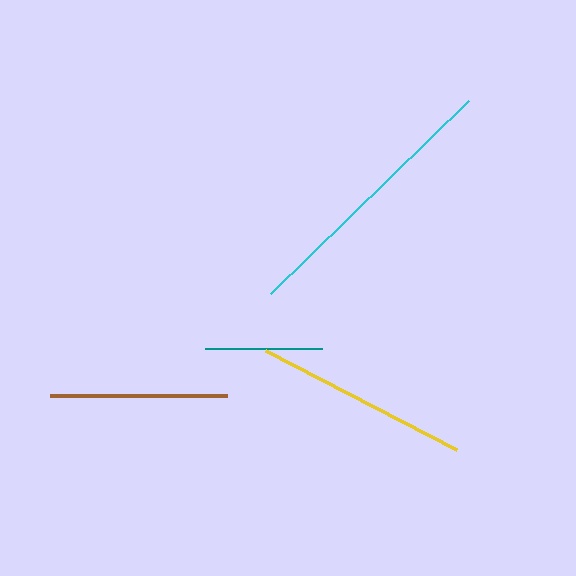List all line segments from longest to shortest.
From longest to shortest: cyan, yellow, brown, teal.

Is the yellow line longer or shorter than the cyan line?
The cyan line is longer than the yellow line.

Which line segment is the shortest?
The teal line is the shortest at approximately 117 pixels.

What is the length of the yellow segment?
The yellow segment is approximately 215 pixels long.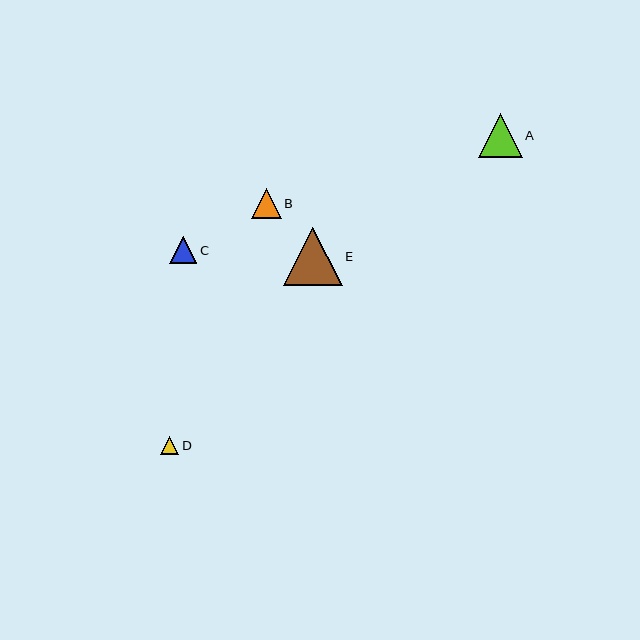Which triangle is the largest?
Triangle E is the largest with a size of approximately 59 pixels.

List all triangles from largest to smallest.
From largest to smallest: E, A, B, C, D.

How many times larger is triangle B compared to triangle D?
Triangle B is approximately 1.7 times the size of triangle D.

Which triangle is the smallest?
Triangle D is the smallest with a size of approximately 18 pixels.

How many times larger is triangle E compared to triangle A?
Triangle E is approximately 1.4 times the size of triangle A.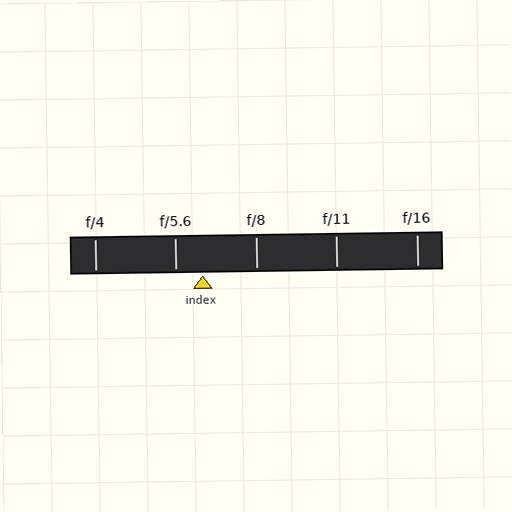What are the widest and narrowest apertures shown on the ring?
The widest aperture shown is f/4 and the narrowest is f/16.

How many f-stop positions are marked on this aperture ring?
There are 5 f-stop positions marked.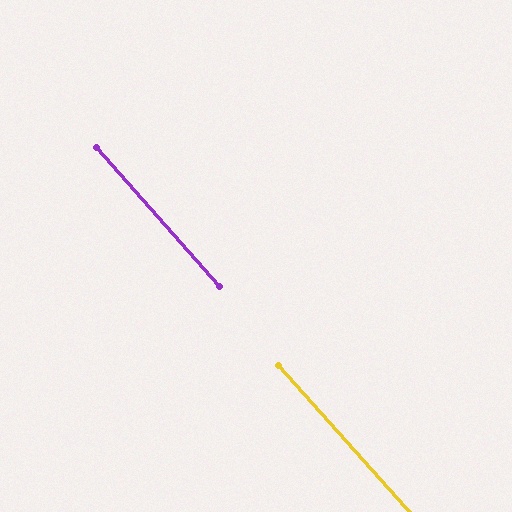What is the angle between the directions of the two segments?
Approximately 1 degree.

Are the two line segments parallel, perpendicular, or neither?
Parallel — their directions differ by only 0.8°.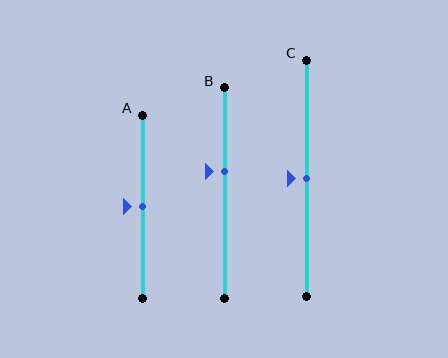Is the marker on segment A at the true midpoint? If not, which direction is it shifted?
Yes, the marker on segment A is at the true midpoint.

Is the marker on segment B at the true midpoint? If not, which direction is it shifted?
No, the marker on segment B is shifted upward by about 10% of the segment length.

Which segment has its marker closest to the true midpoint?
Segment A has its marker closest to the true midpoint.